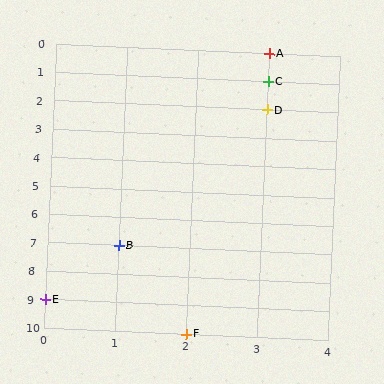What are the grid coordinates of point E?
Point E is at grid coordinates (0, 9).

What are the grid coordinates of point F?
Point F is at grid coordinates (2, 10).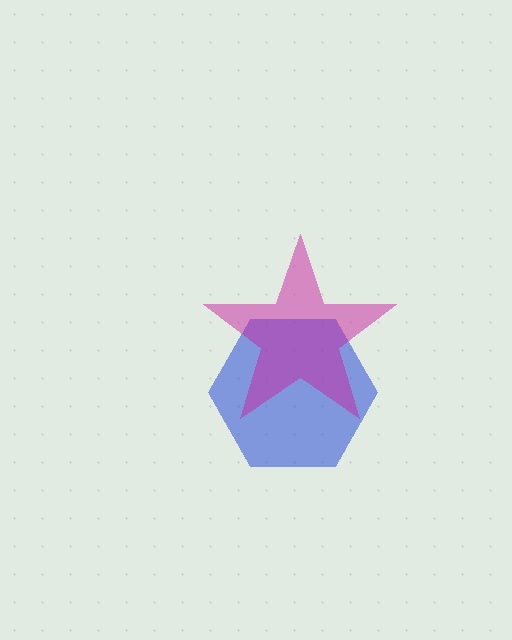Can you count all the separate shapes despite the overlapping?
Yes, there are 2 separate shapes.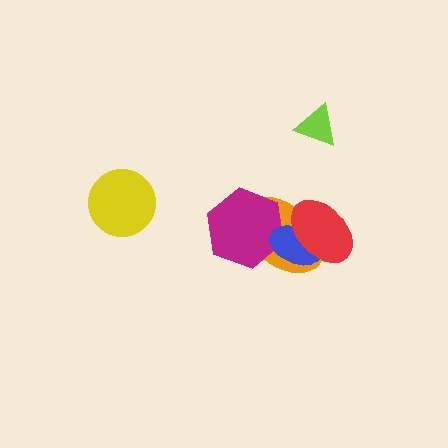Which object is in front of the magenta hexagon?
The blue ellipse is in front of the magenta hexagon.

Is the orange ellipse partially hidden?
Yes, it is partially covered by another shape.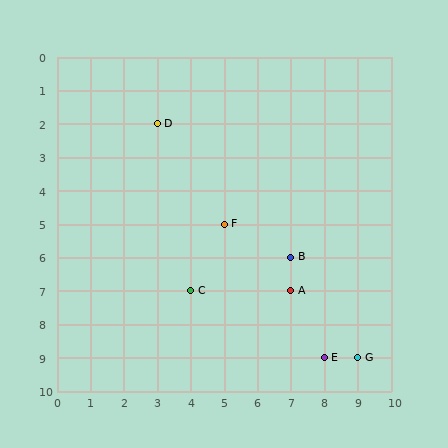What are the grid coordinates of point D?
Point D is at grid coordinates (3, 2).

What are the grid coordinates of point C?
Point C is at grid coordinates (4, 7).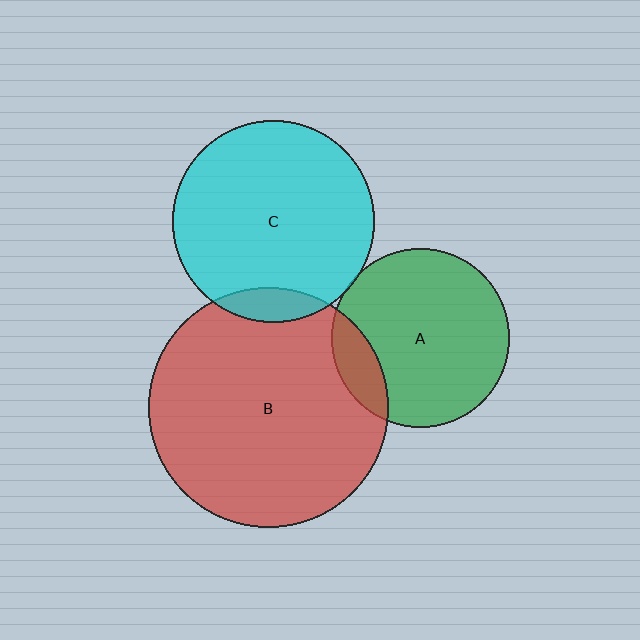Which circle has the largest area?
Circle B (red).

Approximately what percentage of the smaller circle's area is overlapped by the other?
Approximately 5%.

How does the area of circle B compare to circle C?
Approximately 1.4 times.